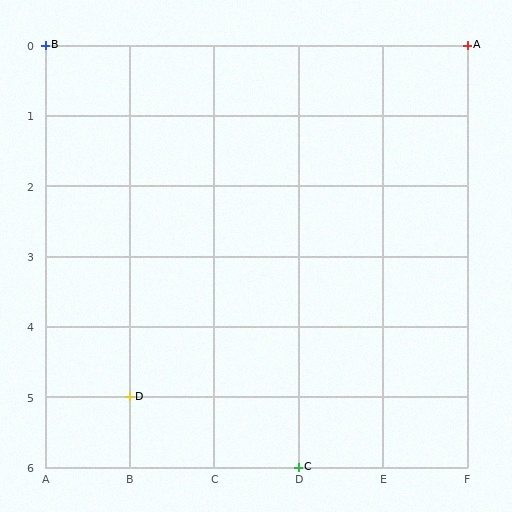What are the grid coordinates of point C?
Point C is at grid coordinates (D, 6).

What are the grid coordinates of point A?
Point A is at grid coordinates (F, 0).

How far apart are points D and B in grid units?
Points D and B are 1 column and 5 rows apart (about 5.1 grid units diagonally).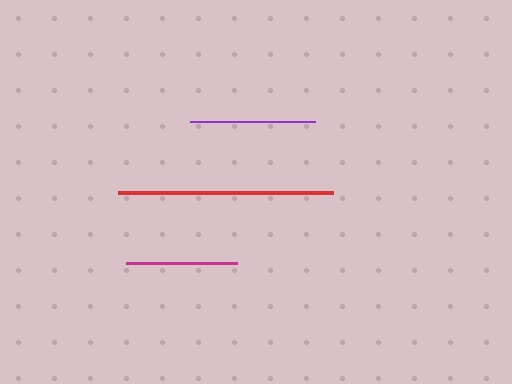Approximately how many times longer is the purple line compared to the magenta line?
The purple line is approximately 1.1 times the length of the magenta line.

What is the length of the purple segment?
The purple segment is approximately 125 pixels long.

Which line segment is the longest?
The red line is the longest at approximately 215 pixels.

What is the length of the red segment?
The red segment is approximately 215 pixels long.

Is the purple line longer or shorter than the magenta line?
The purple line is longer than the magenta line.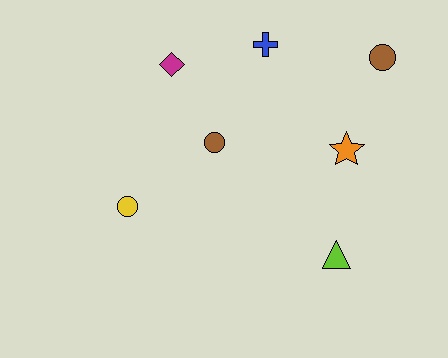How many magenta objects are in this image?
There is 1 magenta object.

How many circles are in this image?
There are 3 circles.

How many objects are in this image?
There are 7 objects.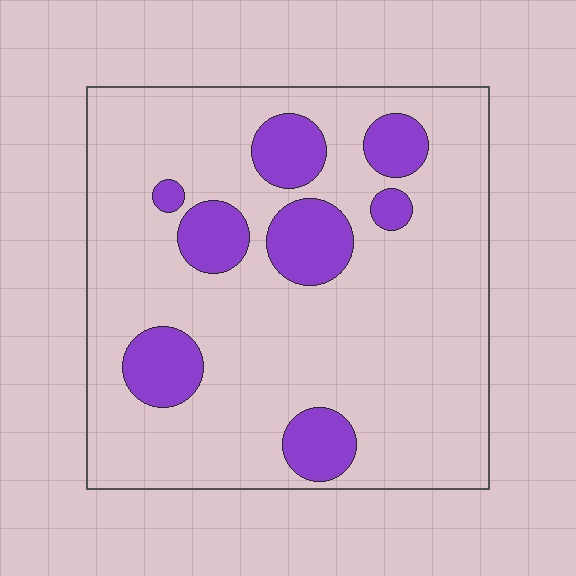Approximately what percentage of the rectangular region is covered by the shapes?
Approximately 20%.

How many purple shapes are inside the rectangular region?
8.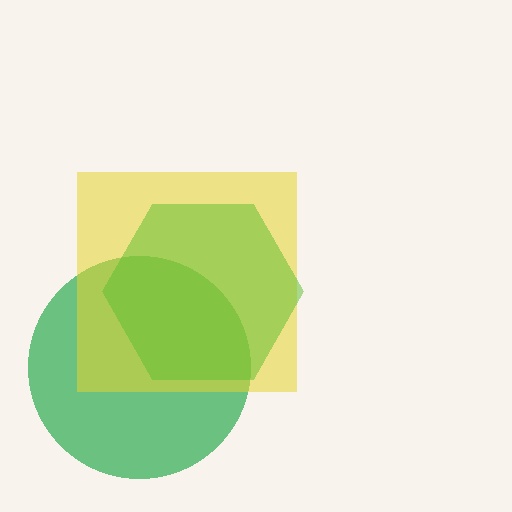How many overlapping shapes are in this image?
There are 3 overlapping shapes in the image.